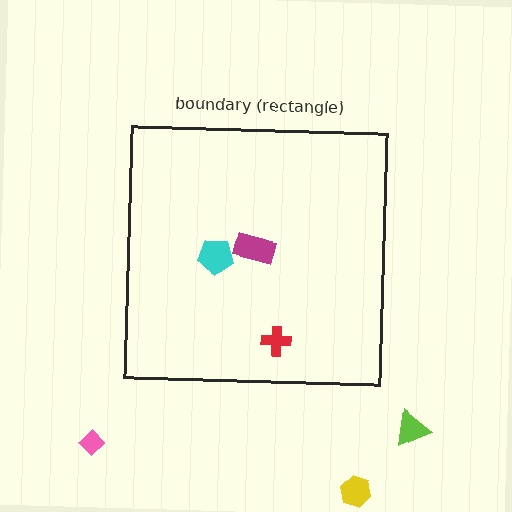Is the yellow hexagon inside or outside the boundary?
Outside.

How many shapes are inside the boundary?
3 inside, 3 outside.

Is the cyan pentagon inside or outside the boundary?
Inside.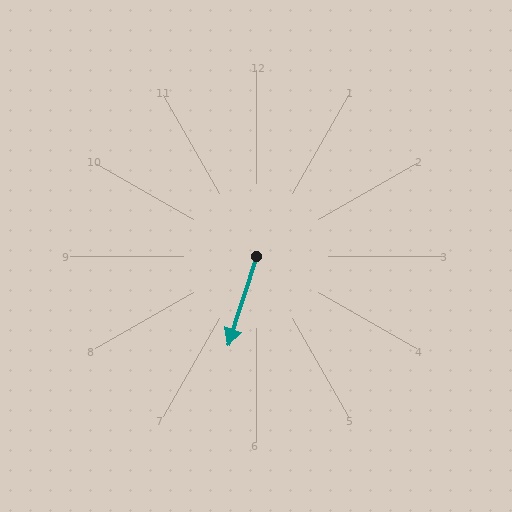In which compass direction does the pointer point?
South.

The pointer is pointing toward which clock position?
Roughly 7 o'clock.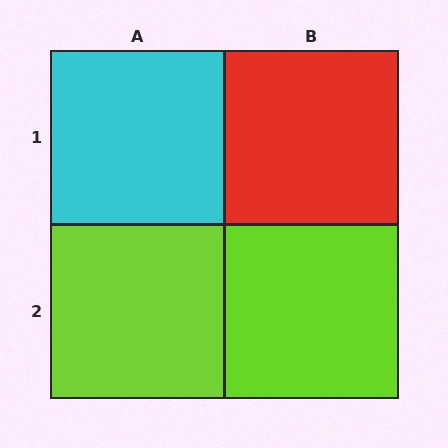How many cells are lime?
2 cells are lime.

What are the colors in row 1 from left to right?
Cyan, red.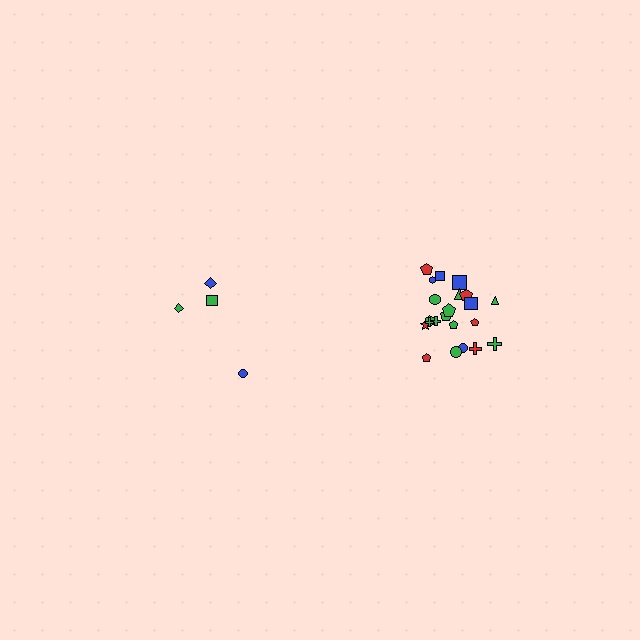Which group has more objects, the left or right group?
The right group.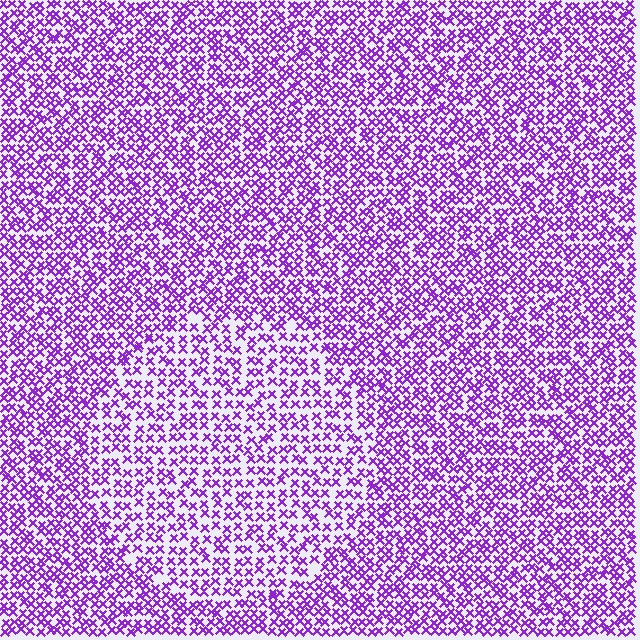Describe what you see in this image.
The image contains small purple elements arranged at two different densities. A circle-shaped region is visible where the elements are less densely packed than the surrounding area.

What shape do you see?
I see a circle.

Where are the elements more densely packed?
The elements are more densely packed outside the circle boundary.